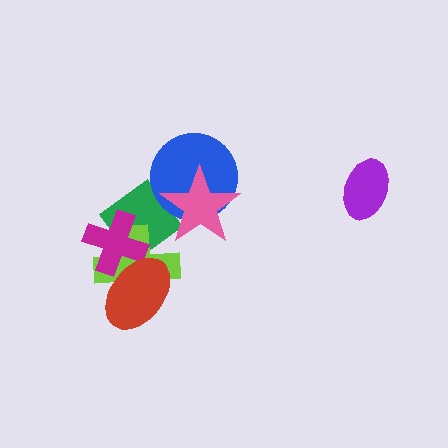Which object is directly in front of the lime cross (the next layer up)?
The magenta cross is directly in front of the lime cross.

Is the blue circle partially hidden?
Yes, it is partially covered by another shape.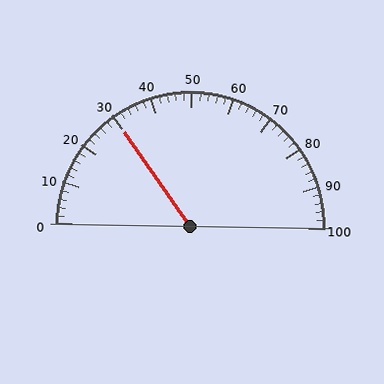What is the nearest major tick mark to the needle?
The nearest major tick mark is 30.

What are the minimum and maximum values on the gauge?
The gauge ranges from 0 to 100.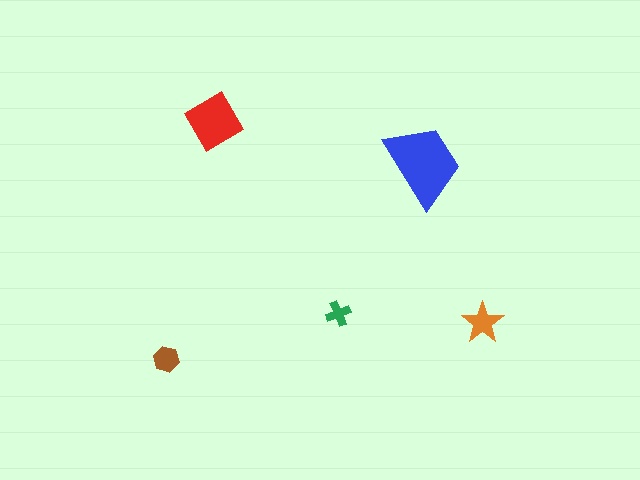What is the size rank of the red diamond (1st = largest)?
2nd.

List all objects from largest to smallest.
The blue trapezoid, the red diamond, the orange star, the brown hexagon, the green cross.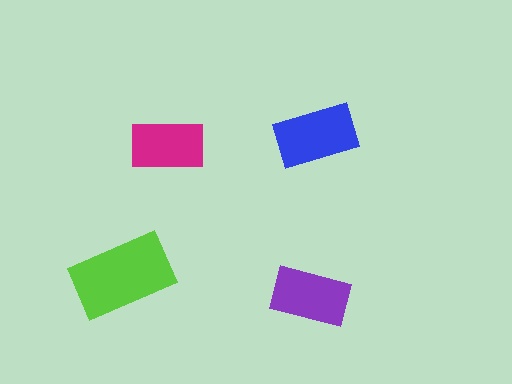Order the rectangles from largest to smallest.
the lime one, the blue one, the purple one, the magenta one.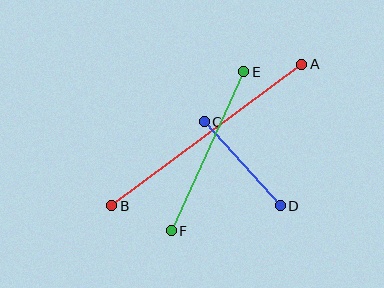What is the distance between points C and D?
The distance is approximately 113 pixels.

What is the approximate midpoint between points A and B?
The midpoint is at approximately (207, 135) pixels.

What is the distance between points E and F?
The distance is approximately 175 pixels.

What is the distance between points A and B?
The distance is approximately 237 pixels.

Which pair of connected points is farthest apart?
Points A and B are farthest apart.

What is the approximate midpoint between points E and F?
The midpoint is at approximately (207, 151) pixels.